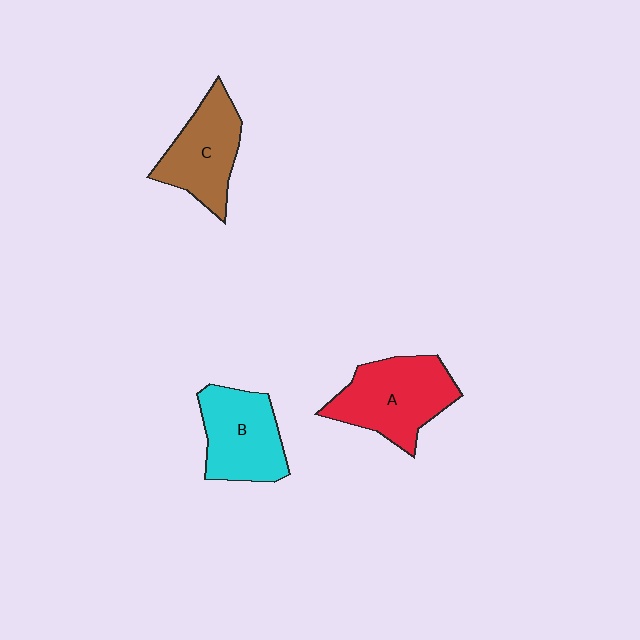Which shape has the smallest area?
Shape C (brown).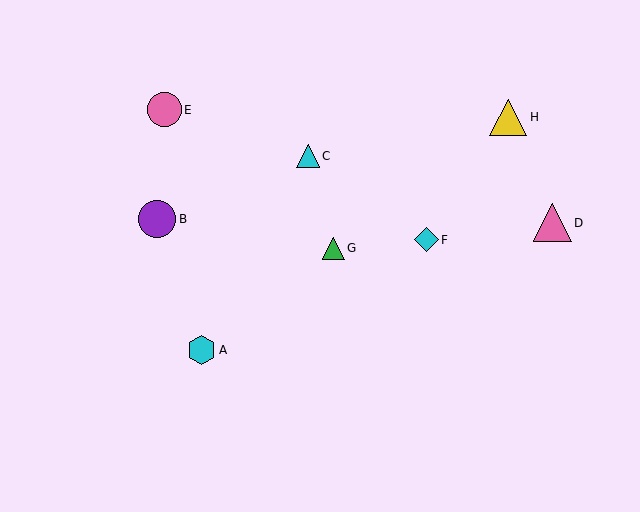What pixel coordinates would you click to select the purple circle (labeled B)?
Click at (157, 219) to select the purple circle B.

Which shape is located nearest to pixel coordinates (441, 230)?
The cyan diamond (labeled F) at (426, 240) is nearest to that location.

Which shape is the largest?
The pink triangle (labeled D) is the largest.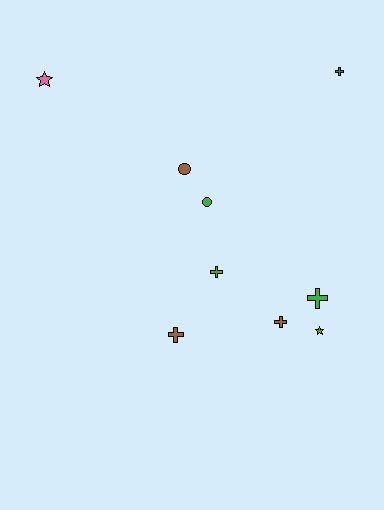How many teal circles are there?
There are no teal circles.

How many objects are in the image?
There are 9 objects.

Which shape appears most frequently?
Cross, with 5 objects.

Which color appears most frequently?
Green, with 4 objects.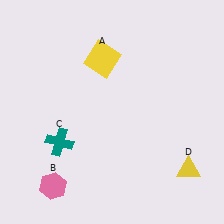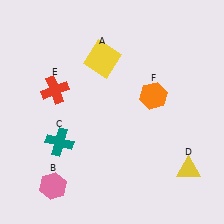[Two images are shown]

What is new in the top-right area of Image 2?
An orange hexagon (F) was added in the top-right area of Image 2.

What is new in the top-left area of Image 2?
A red cross (E) was added in the top-left area of Image 2.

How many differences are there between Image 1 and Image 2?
There are 2 differences between the two images.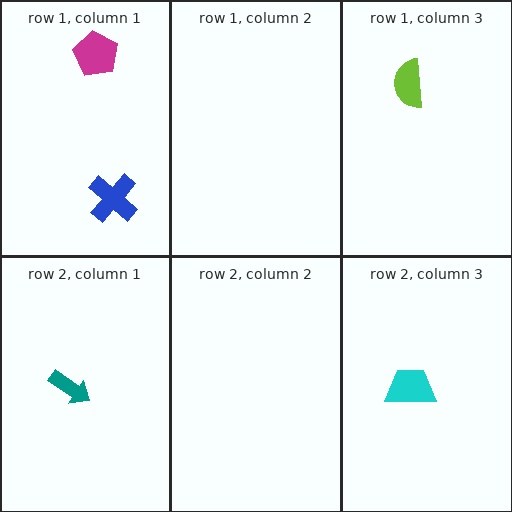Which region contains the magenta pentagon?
The row 1, column 1 region.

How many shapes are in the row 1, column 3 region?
1.